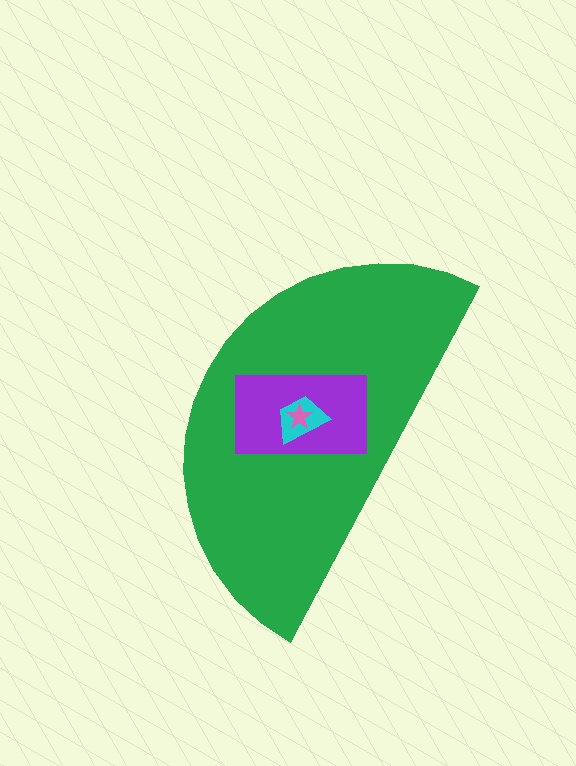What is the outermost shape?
The green semicircle.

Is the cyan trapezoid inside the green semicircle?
Yes.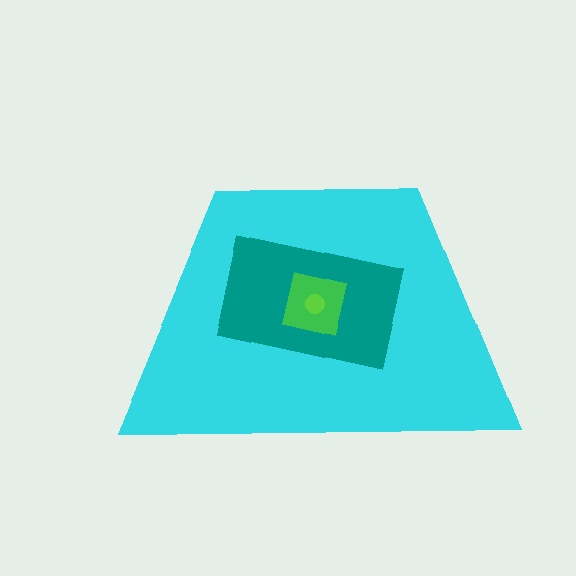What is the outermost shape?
The cyan trapezoid.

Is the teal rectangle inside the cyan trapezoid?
Yes.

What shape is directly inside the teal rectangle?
The green square.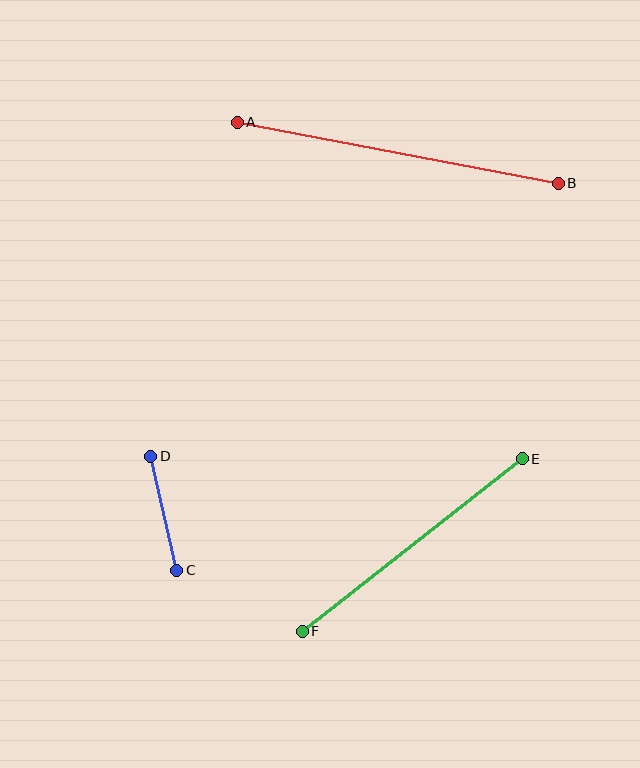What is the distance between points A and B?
The distance is approximately 327 pixels.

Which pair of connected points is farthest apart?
Points A and B are farthest apart.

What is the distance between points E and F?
The distance is approximately 279 pixels.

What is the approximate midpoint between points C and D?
The midpoint is at approximately (164, 513) pixels.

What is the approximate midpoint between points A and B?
The midpoint is at approximately (398, 153) pixels.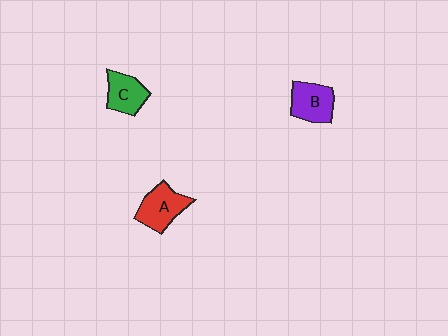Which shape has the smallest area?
Shape C (green).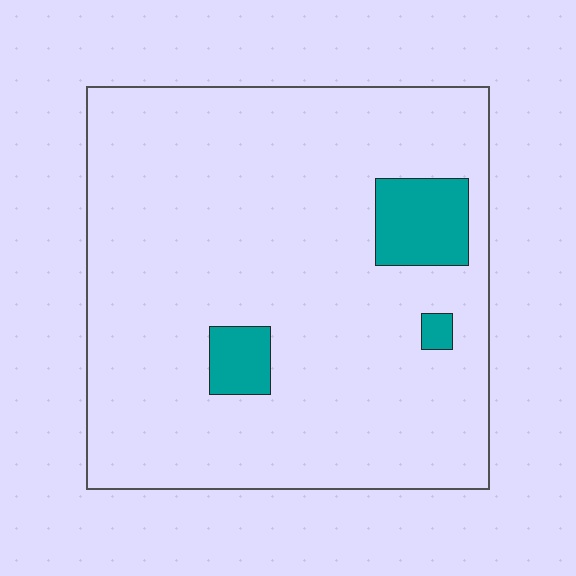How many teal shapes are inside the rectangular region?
3.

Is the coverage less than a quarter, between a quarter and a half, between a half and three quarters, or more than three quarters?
Less than a quarter.